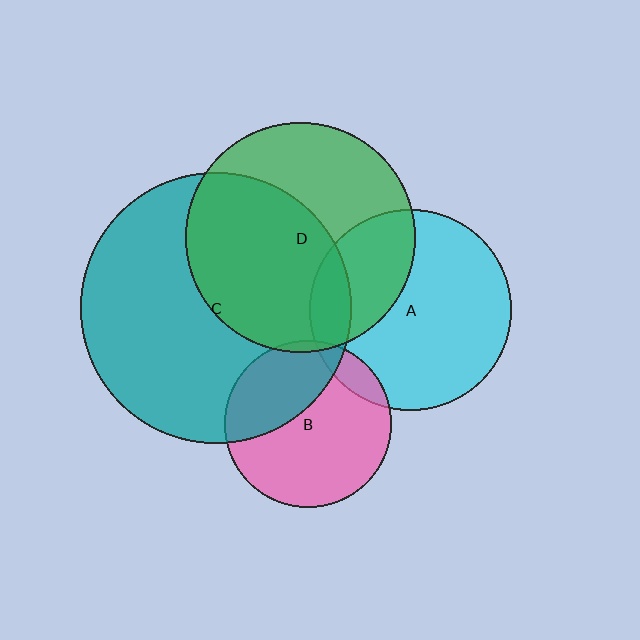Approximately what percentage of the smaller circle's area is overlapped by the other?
Approximately 55%.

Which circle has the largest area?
Circle C (teal).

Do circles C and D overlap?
Yes.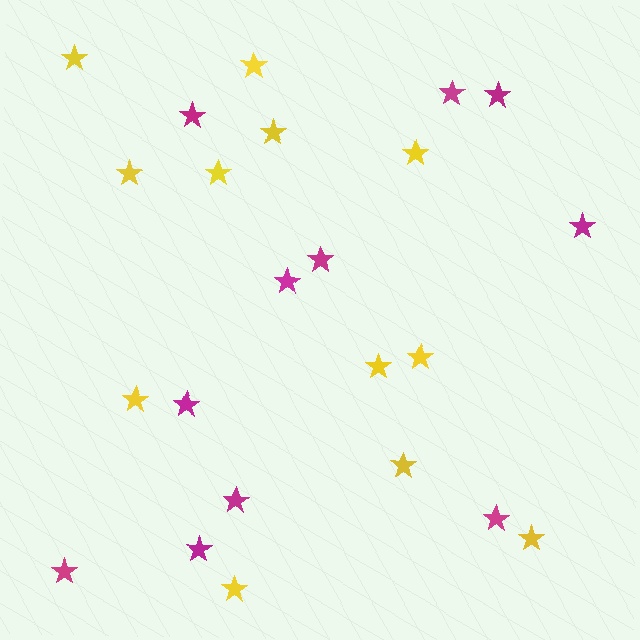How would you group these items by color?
There are 2 groups: one group of yellow stars (12) and one group of magenta stars (11).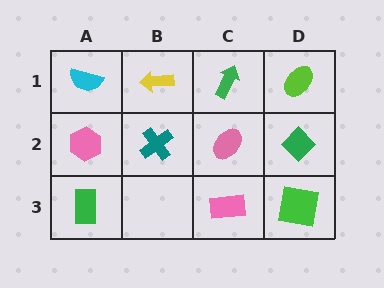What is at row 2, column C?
A pink ellipse.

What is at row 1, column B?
A yellow arrow.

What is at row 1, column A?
A cyan semicircle.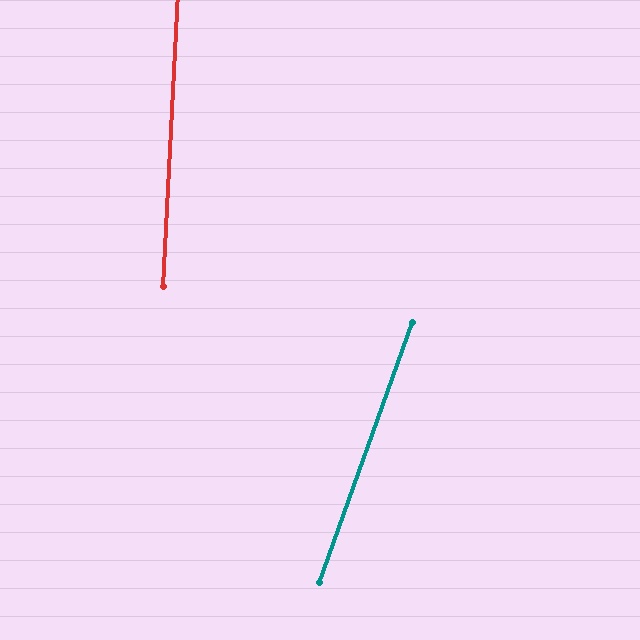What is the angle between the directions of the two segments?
Approximately 17 degrees.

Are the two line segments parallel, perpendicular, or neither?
Neither parallel nor perpendicular — they differ by about 17°.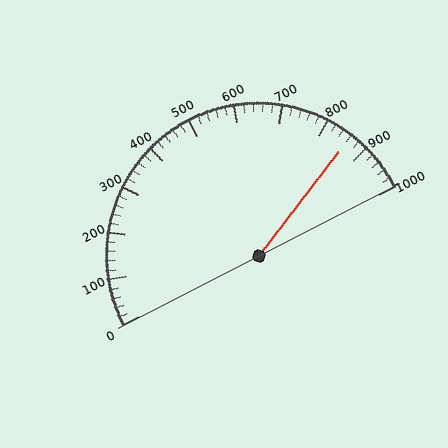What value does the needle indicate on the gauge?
The needle indicates approximately 860.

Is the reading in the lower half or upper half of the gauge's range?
The reading is in the upper half of the range (0 to 1000).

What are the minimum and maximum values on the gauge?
The gauge ranges from 0 to 1000.